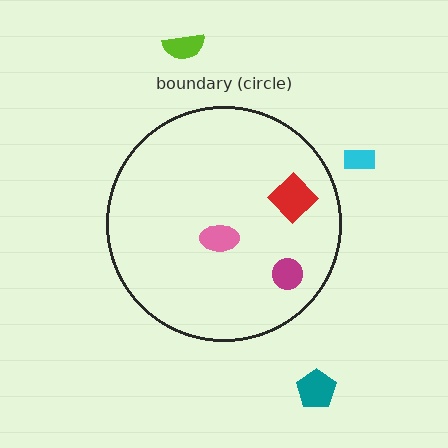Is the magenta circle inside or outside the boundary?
Inside.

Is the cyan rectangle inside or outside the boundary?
Outside.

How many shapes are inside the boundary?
3 inside, 3 outside.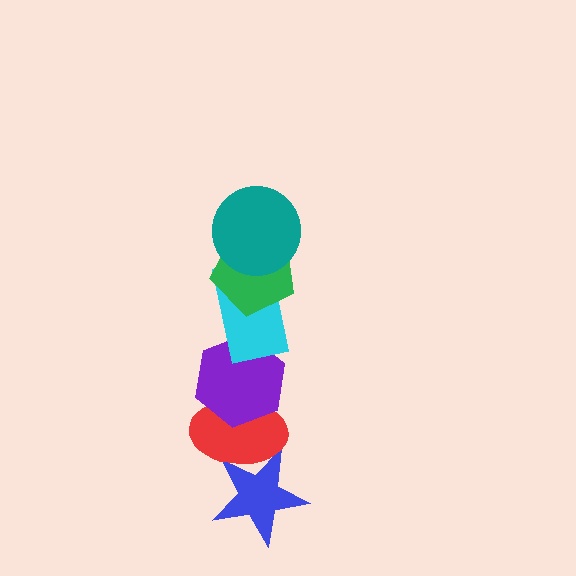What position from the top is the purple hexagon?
The purple hexagon is 4th from the top.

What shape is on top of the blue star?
The red ellipse is on top of the blue star.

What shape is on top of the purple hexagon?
The cyan rectangle is on top of the purple hexagon.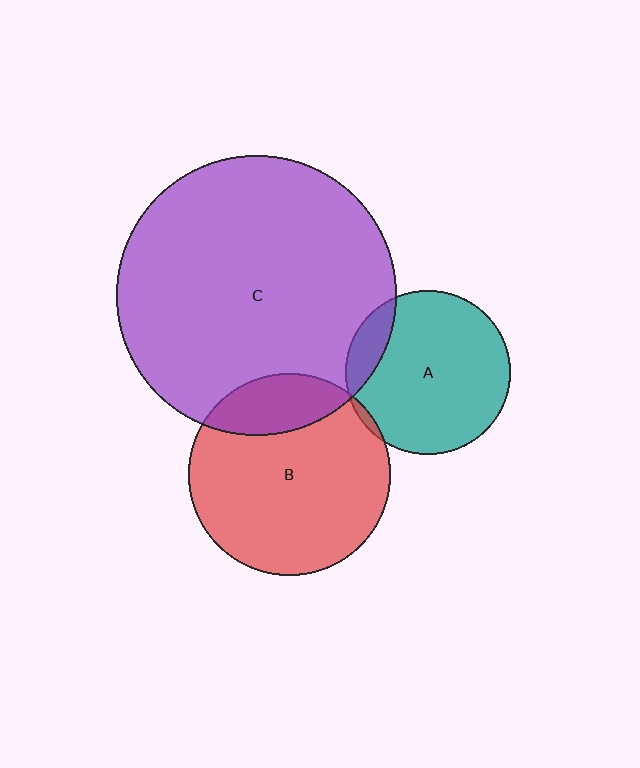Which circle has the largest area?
Circle C (purple).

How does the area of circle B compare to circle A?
Approximately 1.5 times.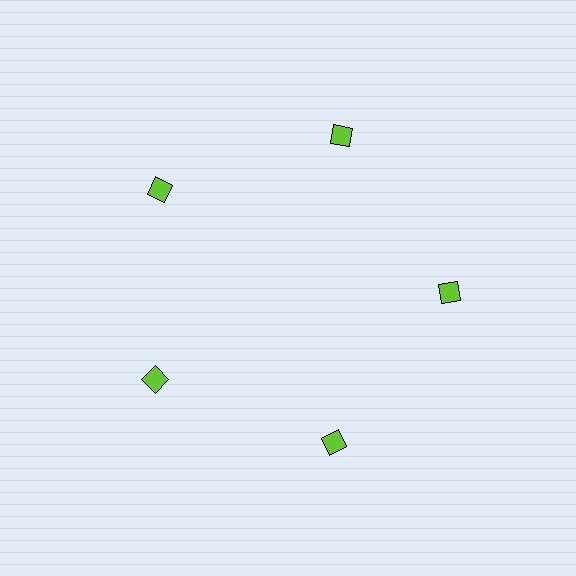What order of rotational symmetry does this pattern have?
This pattern has 5-fold rotational symmetry.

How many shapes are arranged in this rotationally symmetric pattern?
There are 5 shapes, arranged in 5 groups of 1.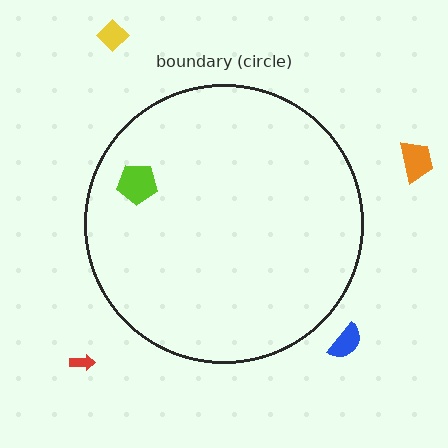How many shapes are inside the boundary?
1 inside, 4 outside.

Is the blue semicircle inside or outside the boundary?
Outside.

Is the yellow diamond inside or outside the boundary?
Outside.